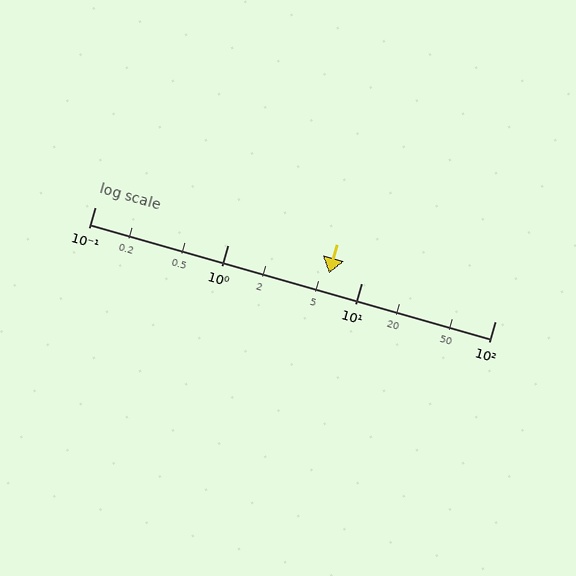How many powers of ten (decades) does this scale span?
The scale spans 3 decades, from 0.1 to 100.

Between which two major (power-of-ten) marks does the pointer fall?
The pointer is between 1 and 10.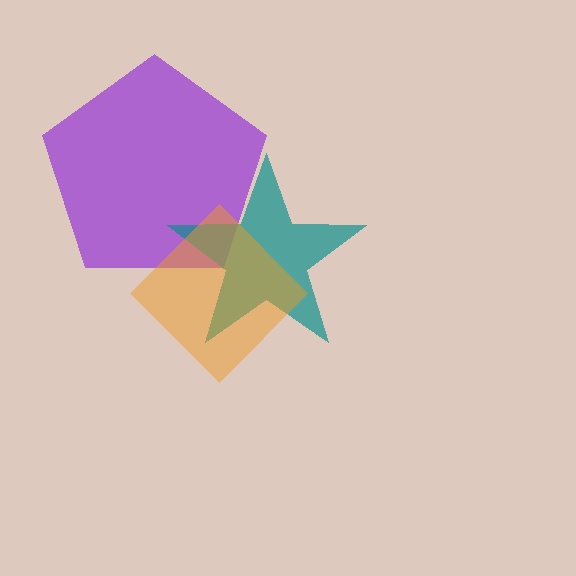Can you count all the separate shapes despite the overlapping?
Yes, there are 3 separate shapes.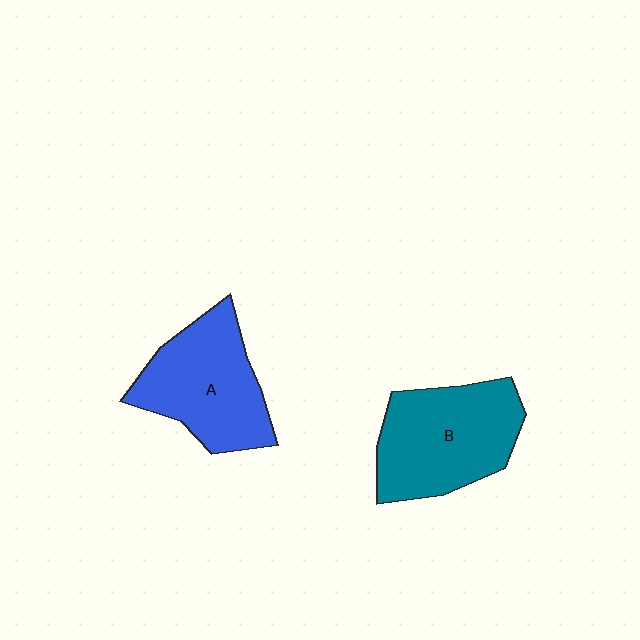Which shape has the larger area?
Shape B (teal).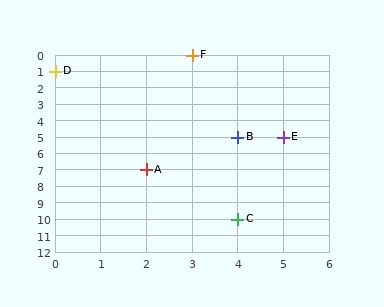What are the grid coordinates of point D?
Point D is at grid coordinates (0, 1).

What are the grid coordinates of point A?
Point A is at grid coordinates (2, 7).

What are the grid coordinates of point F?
Point F is at grid coordinates (3, 0).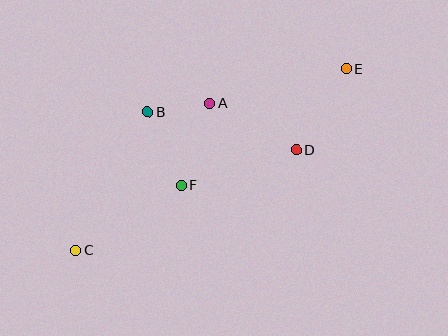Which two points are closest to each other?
Points A and B are closest to each other.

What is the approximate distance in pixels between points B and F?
The distance between B and F is approximately 80 pixels.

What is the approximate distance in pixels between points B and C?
The distance between B and C is approximately 156 pixels.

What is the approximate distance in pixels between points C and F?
The distance between C and F is approximately 124 pixels.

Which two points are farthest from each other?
Points C and E are farthest from each other.